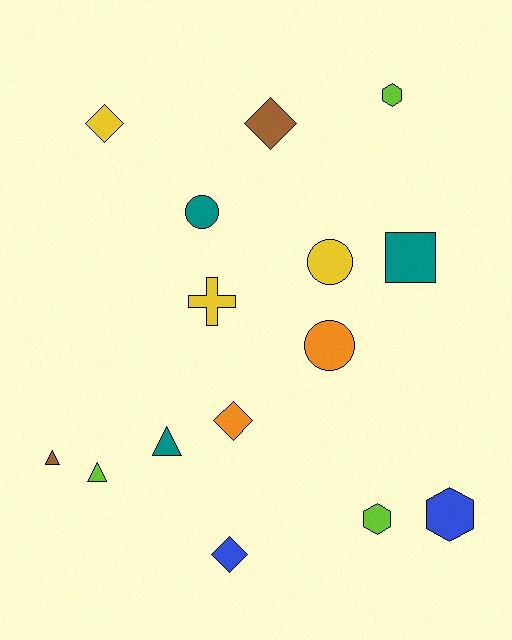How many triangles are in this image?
There are 3 triangles.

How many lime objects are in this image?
There are 3 lime objects.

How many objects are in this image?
There are 15 objects.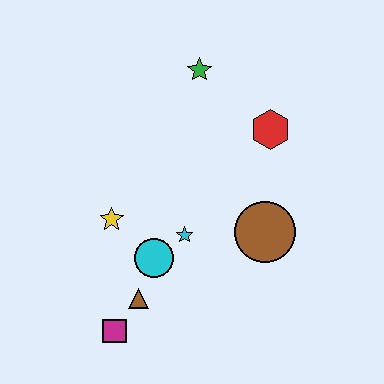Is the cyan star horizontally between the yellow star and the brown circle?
Yes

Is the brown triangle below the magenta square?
No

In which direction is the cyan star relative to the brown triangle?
The cyan star is above the brown triangle.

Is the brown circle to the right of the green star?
Yes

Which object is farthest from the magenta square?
The green star is farthest from the magenta square.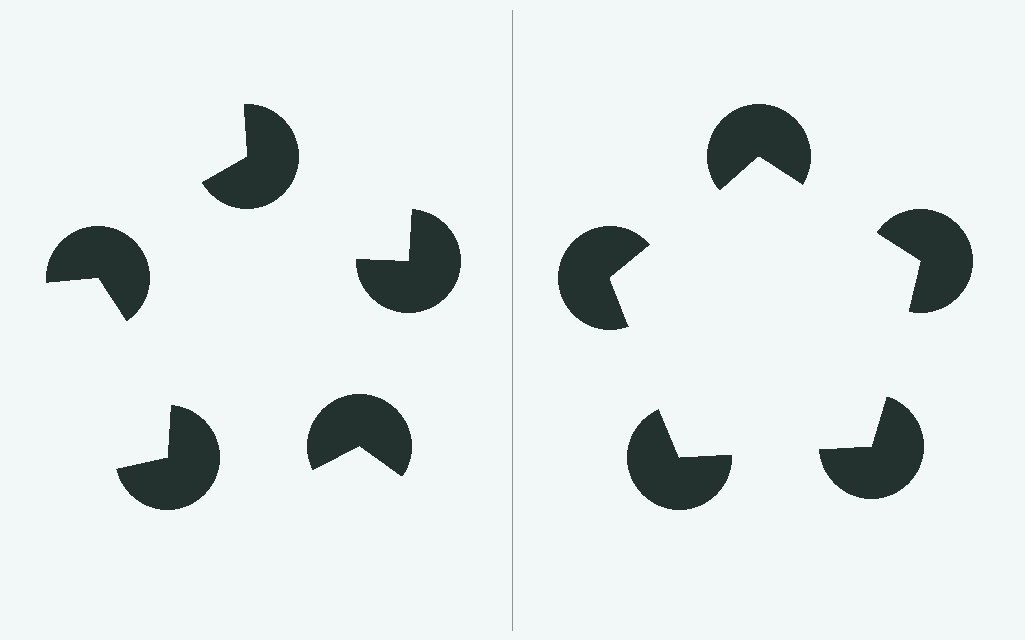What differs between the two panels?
The pac-man discs are positioned identically on both sides; only the wedge orientations differ. On the right they align to a pentagon; on the left they are misaligned.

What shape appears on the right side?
An illusory pentagon.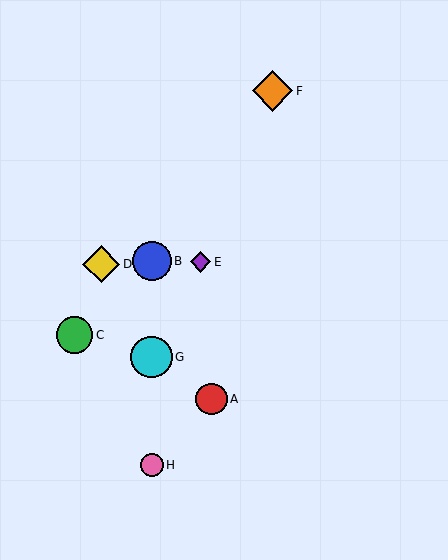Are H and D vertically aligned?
No, H is at x≈152 and D is at x≈101.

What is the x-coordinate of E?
Object E is at x≈201.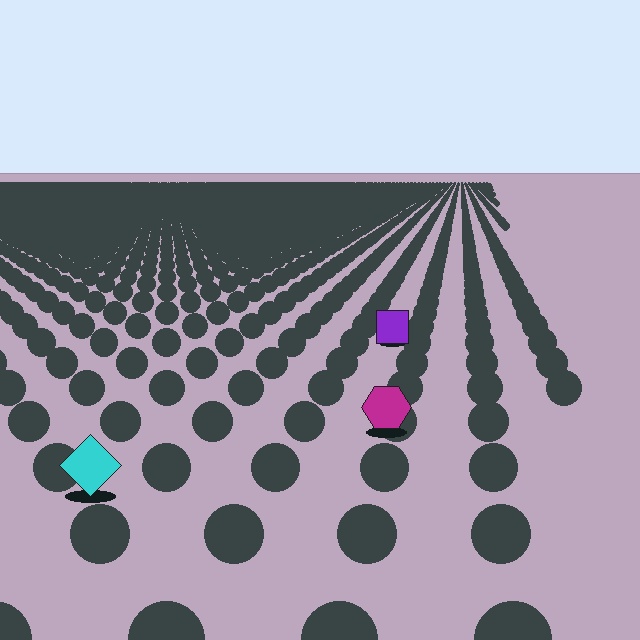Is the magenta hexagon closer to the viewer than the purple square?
Yes. The magenta hexagon is closer — you can tell from the texture gradient: the ground texture is coarser near it.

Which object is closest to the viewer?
The cyan diamond is closest. The texture marks near it are larger and more spread out.